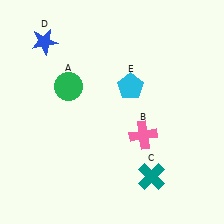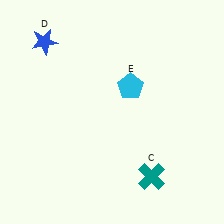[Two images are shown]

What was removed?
The green circle (A), the pink cross (B) were removed in Image 2.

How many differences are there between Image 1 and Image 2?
There are 2 differences between the two images.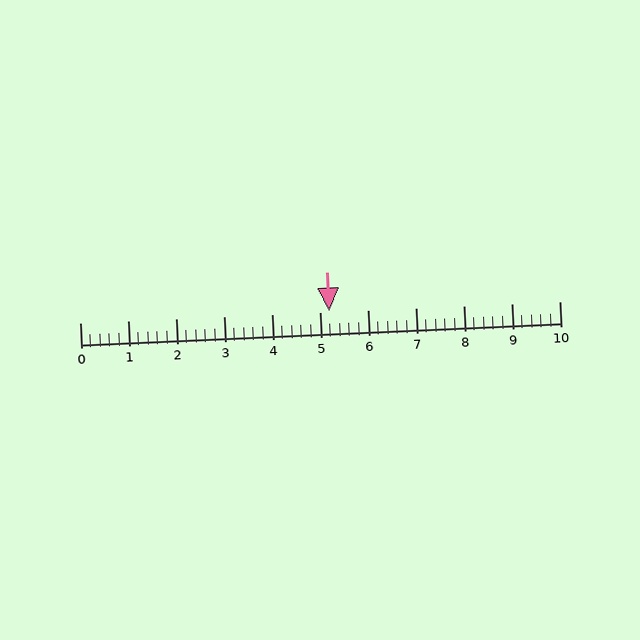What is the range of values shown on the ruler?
The ruler shows values from 0 to 10.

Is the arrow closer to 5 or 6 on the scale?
The arrow is closer to 5.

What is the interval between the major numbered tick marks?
The major tick marks are spaced 1 units apart.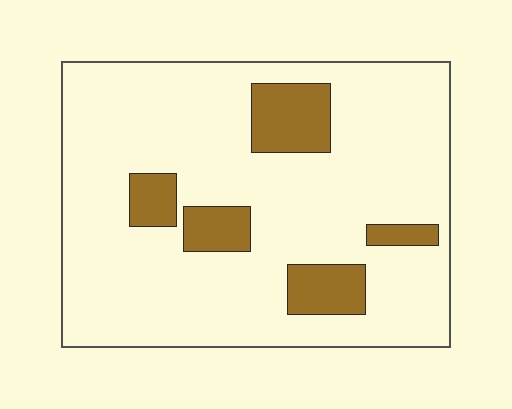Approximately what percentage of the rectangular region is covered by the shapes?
Approximately 15%.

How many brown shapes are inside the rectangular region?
5.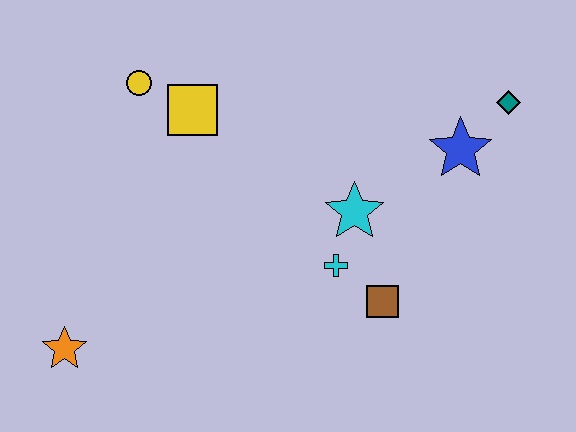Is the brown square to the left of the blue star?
Yes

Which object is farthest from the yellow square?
The teal diamond is farthest from the yellow square.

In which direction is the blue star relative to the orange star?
The blue star is to the right of the orange star.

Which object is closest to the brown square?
The cyan cross is closest to the brown square.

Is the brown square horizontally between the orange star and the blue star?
Yes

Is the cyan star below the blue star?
Yes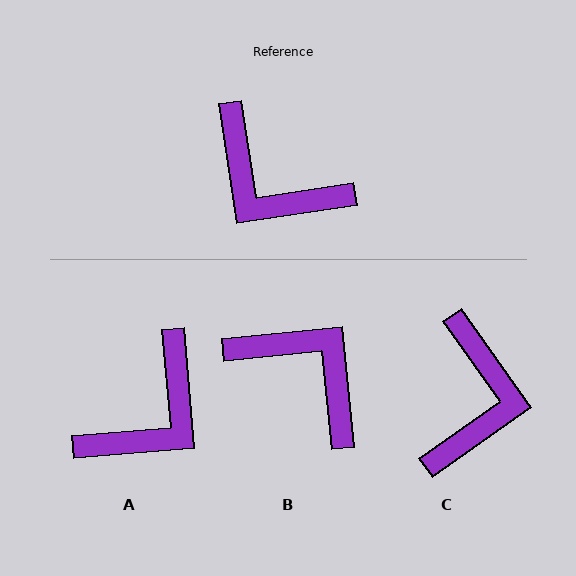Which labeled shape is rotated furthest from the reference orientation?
B, about 177 degrees away.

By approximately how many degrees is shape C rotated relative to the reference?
Approximately 117 degrees counter-clockwise.